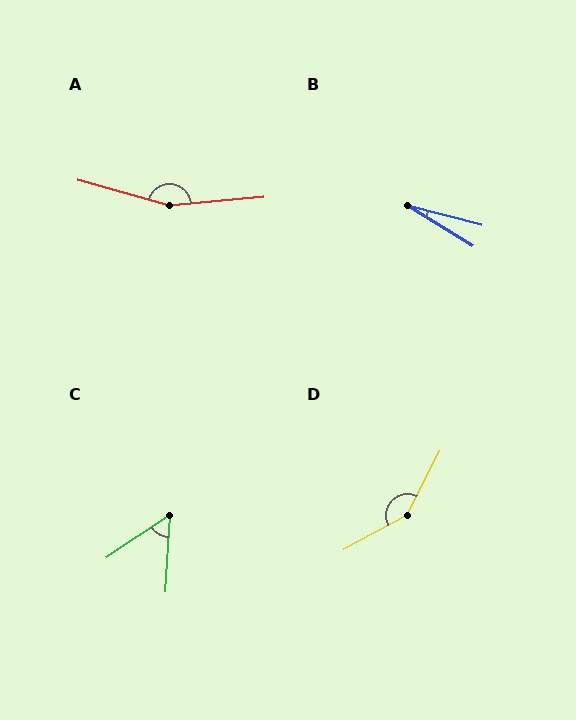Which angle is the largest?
A, at approximately 159 degrees.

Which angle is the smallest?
B, at approximately 17 degrees.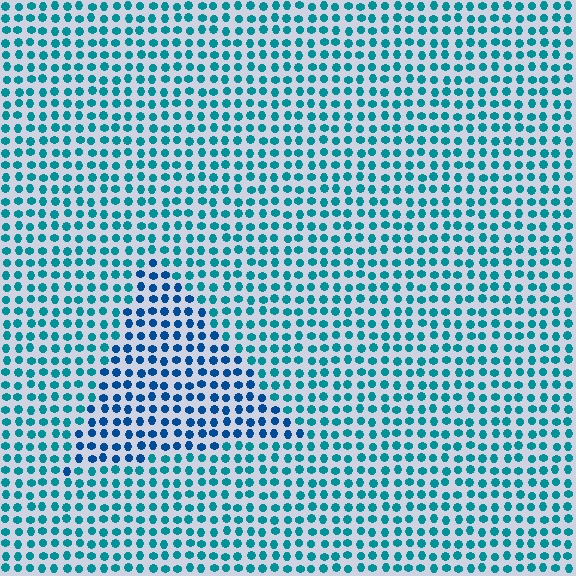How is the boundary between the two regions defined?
The boundary is defined purely by a slight shift in hue (about 28 degrees). Spacing, size, and orientation are identical on both sides.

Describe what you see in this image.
The image is filled with small teal elements in a uniform arrangement. A triangle-shaped region is visible where the elements are tinted to a slightly different hue, forming a subtle color boundary.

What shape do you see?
I see a triangle.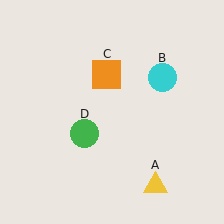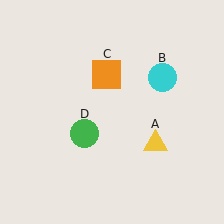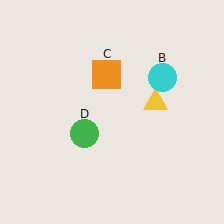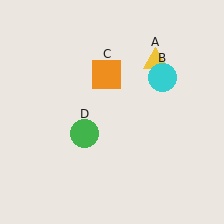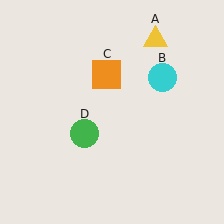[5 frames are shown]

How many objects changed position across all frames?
1 object changed position: yellow triangle (object A).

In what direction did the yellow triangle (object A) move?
The yellow triangle (object A) moved up.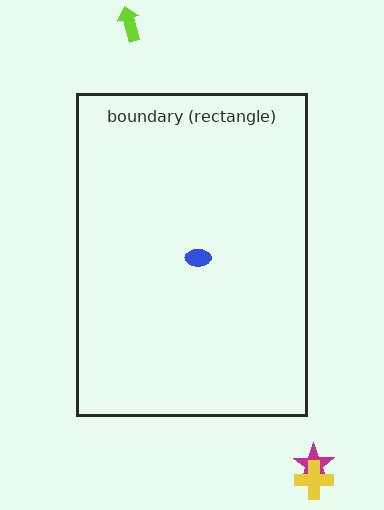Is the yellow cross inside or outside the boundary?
Outside.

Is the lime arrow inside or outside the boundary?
Outside.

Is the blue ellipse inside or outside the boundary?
Inside.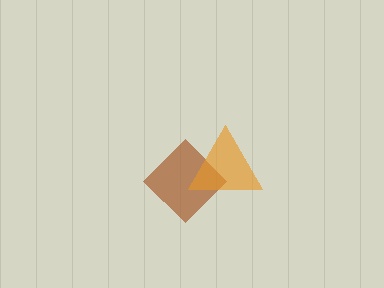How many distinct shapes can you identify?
There are 2 distinct shapes: a brown diamond, an orange triangle.